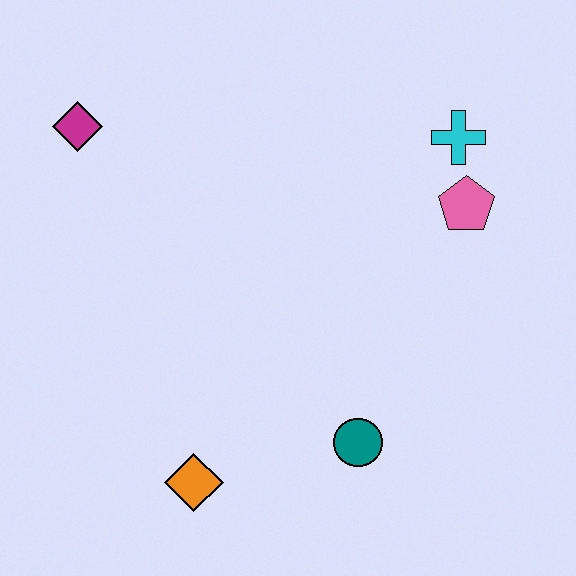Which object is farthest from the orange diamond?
The cyan cross is farthest from the orange diamond.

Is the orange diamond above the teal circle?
No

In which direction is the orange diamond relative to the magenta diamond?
The orange diamond is below the magenta diamond.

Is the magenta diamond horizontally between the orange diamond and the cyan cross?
No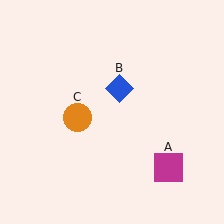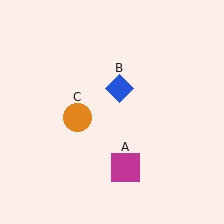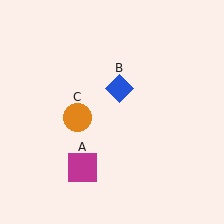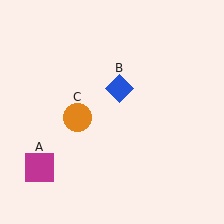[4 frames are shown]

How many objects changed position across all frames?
1 object changed position: magenta square (object A).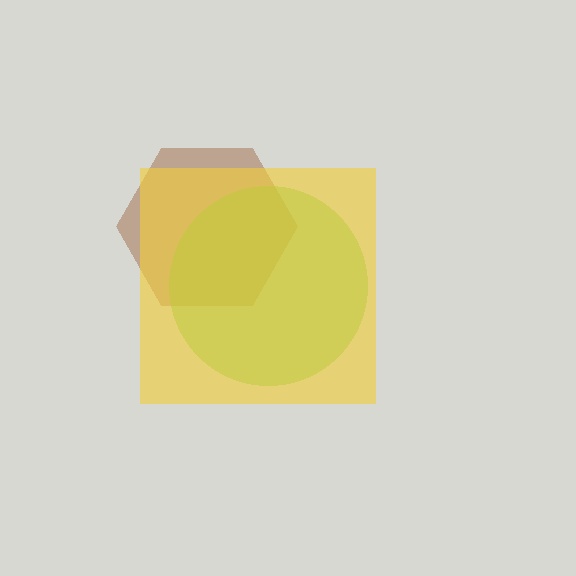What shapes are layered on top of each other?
The layered shapes are: a brown hexagon, a lime circle, a yellow square.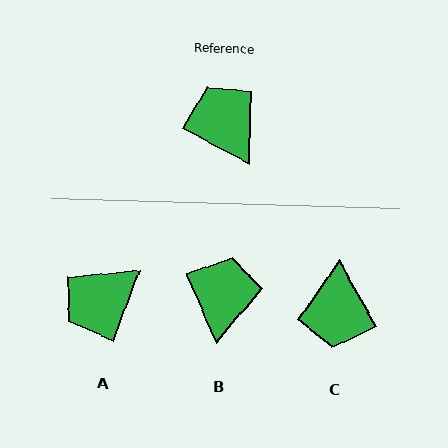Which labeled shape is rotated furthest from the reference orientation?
C, about 147 degrees away.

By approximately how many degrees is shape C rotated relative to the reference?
Approximately 147 degrees counter-clockwise.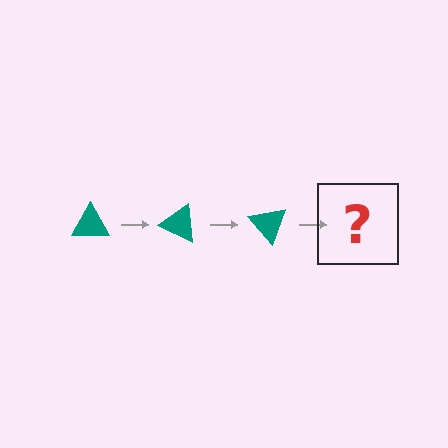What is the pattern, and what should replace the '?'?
The pattern is that the triangle rotates 25 degrees each step. The '?' should be a teal triangle rotated 75 degrees.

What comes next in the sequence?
The next element should be a teal triangle rotated 75 degrees.